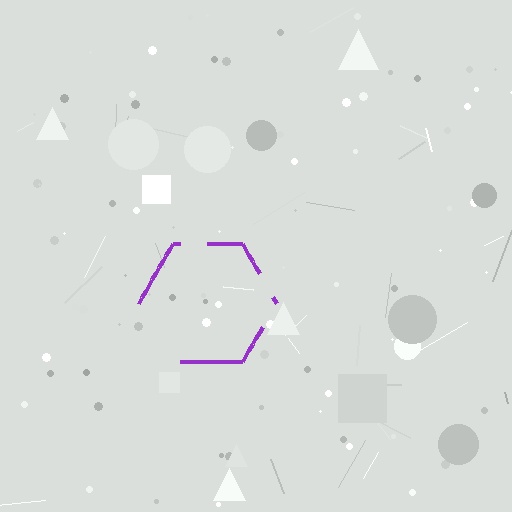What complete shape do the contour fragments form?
The contour fragments form a hexagon.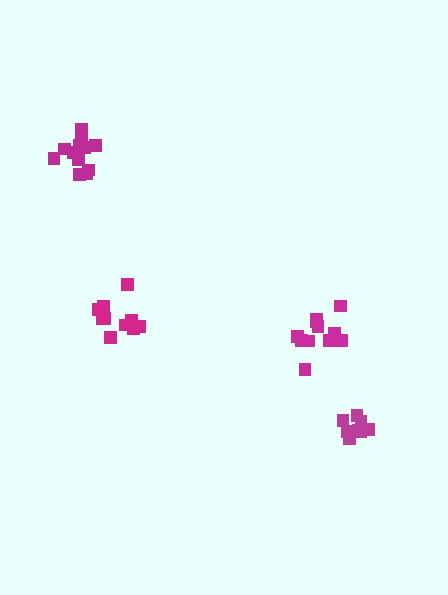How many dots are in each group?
Group 1: 11 dots, Group 2: 11 dots, Group 3: 9 dots, Group 4: 12 dots (43 total).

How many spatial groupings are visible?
There are 4 spatial groupings.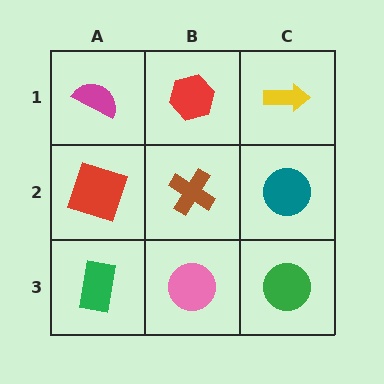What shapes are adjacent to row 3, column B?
A brown cross (row 2, column B), a green rectangle (row 3, column A), a green circle (row 3, column C).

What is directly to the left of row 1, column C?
A red hexagon.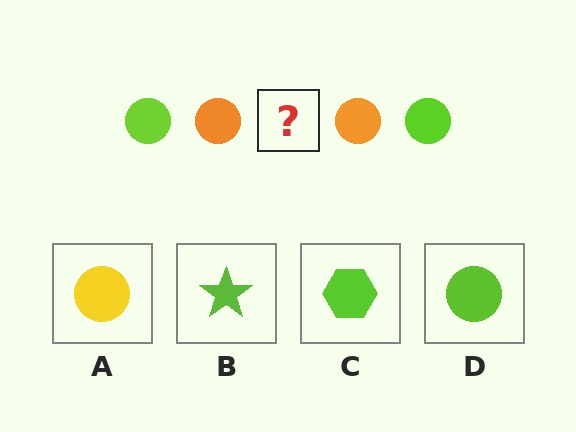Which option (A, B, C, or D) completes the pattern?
D.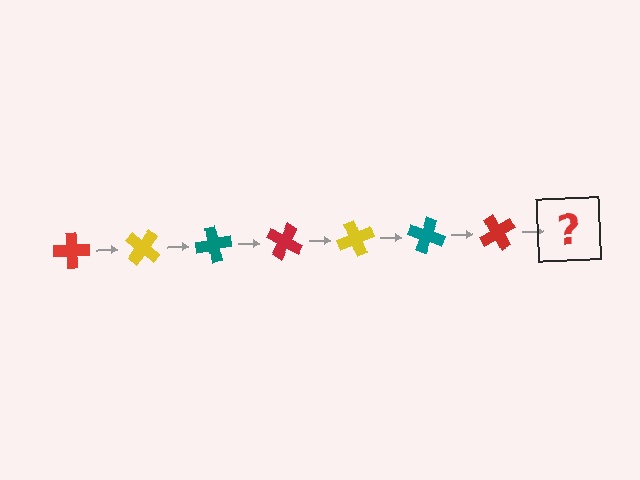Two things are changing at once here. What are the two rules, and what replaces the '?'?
The two rules are that it rotates 40 degrees each step and the color cycles through red, yellow, and teal. The '?' should be a yellow cross, rotated 280 degrees from the start.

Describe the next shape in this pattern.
It should be a yellow cross, rotated 280 degrees from the start.